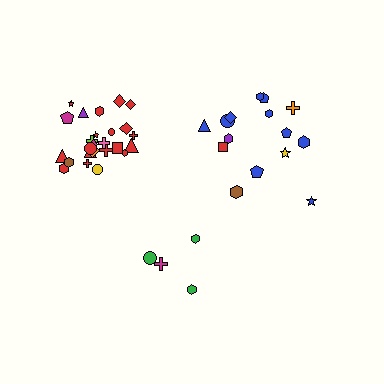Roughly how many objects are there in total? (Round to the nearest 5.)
Roughly 45 objects in total.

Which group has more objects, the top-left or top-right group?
The top-left group.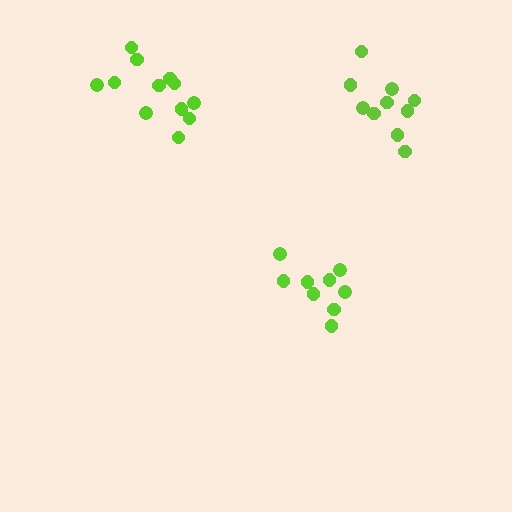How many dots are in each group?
Group 1: 9 dots, Group 2: 12 dots, Group 3: 10 dots (31 total).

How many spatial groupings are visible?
There are 3 spatial groupings.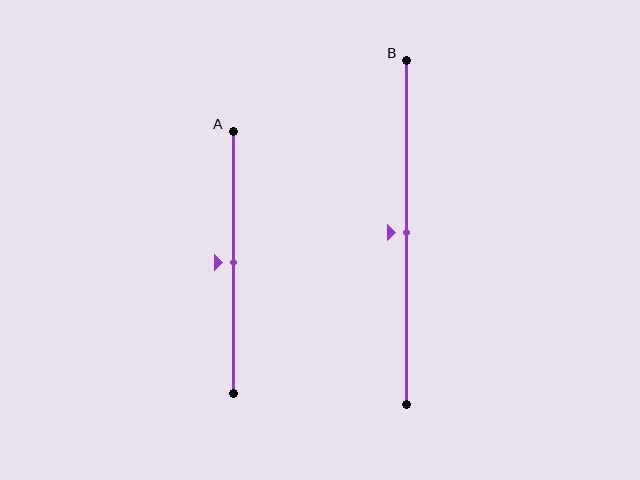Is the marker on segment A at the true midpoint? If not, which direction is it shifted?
Yes, the marker on segment A is at the true midpoint.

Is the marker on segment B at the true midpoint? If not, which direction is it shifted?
Yes, the marker on segment B is at the true midpoint.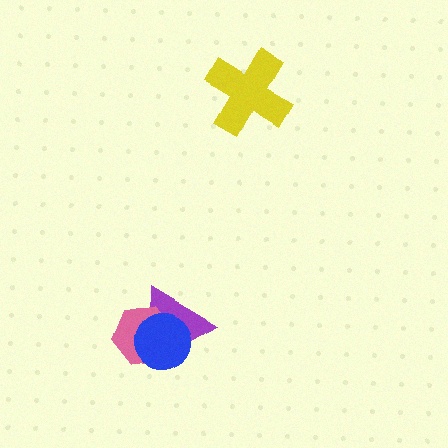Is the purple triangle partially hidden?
Yes, it is partially covered by another shape.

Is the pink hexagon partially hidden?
Yes, it is partially covered by another shape.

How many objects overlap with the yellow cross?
0 objects overlap with the yellow cross.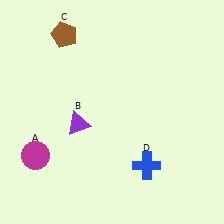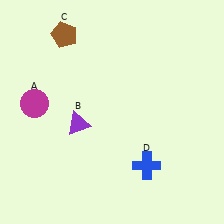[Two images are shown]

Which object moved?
The magenta circle (A) moved up.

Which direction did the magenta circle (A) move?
The magenta circle (A) moved up.